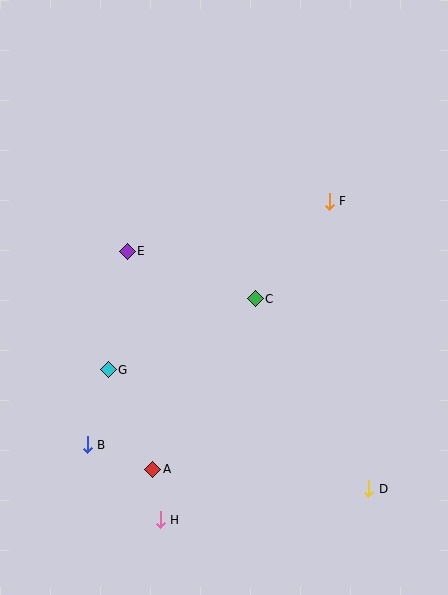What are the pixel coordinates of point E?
Point E is at (127, 251).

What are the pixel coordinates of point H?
Point H is at (160, 520).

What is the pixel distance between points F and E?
The distance between F and E is 208 pixels.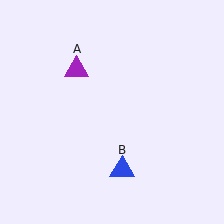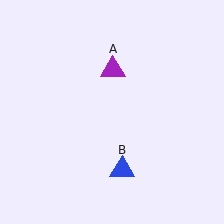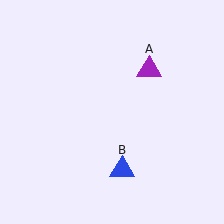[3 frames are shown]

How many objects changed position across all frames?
1 object changed position: purple triangle (object A).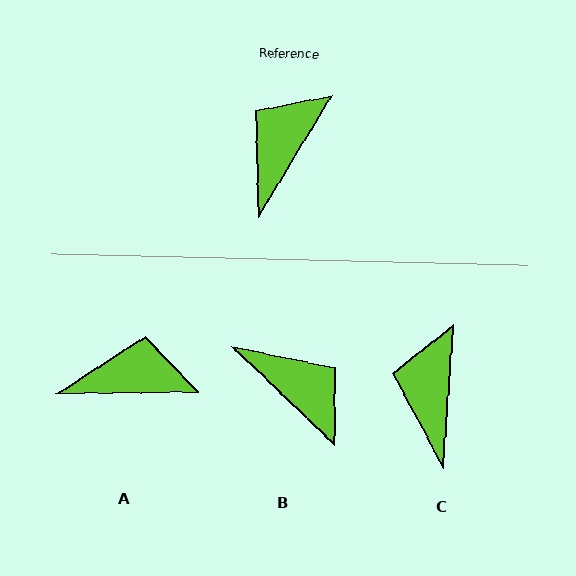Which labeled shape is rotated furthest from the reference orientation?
B, about 102 degrees away.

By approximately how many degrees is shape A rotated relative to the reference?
Approximately 58 degrees clockwise.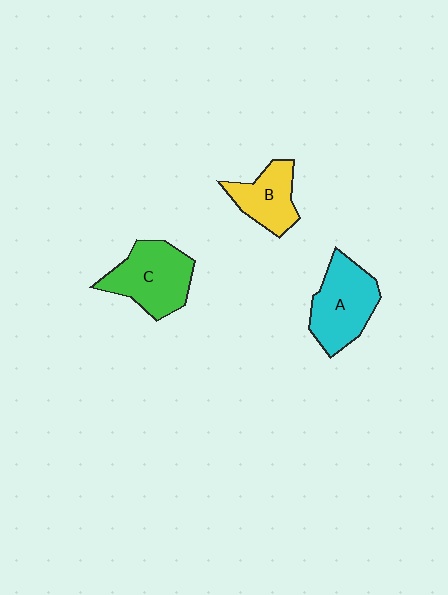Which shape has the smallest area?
Shape B (yellow).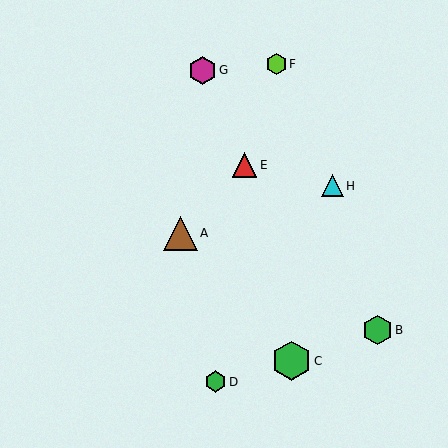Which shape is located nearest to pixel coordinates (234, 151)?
The red triangle (labeled E) at (244, 165) is nearest to that location.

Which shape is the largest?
The green hexagon (labeled C) is the largest.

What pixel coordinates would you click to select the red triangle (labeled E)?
Click at (244, 165) to select the red triangle E.